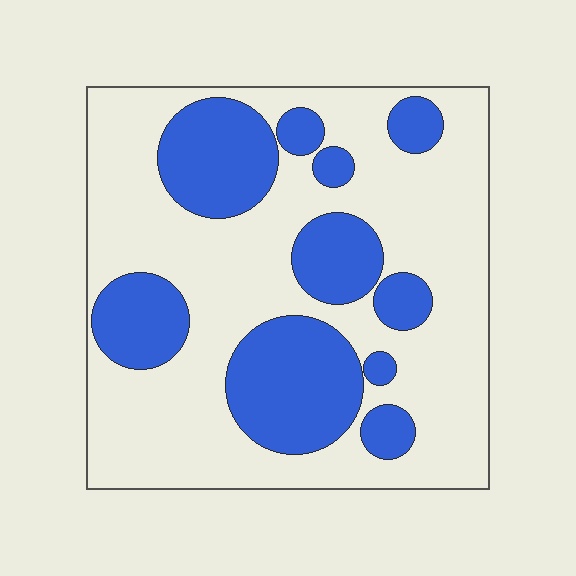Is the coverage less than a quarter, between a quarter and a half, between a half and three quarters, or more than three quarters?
Between a quarter and a half.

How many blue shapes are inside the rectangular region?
10.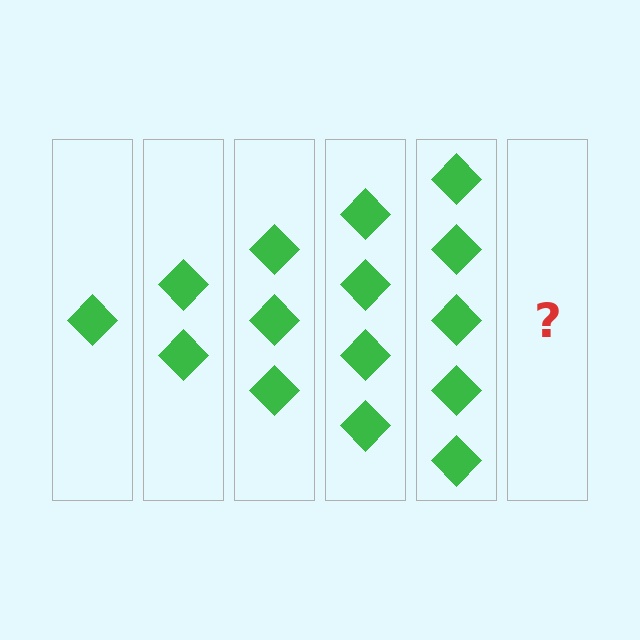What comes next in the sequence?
The next element should be 6 diamonds.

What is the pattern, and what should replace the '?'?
The pattern is that each step adds one more diamond. The '?' should be 6 diamonds.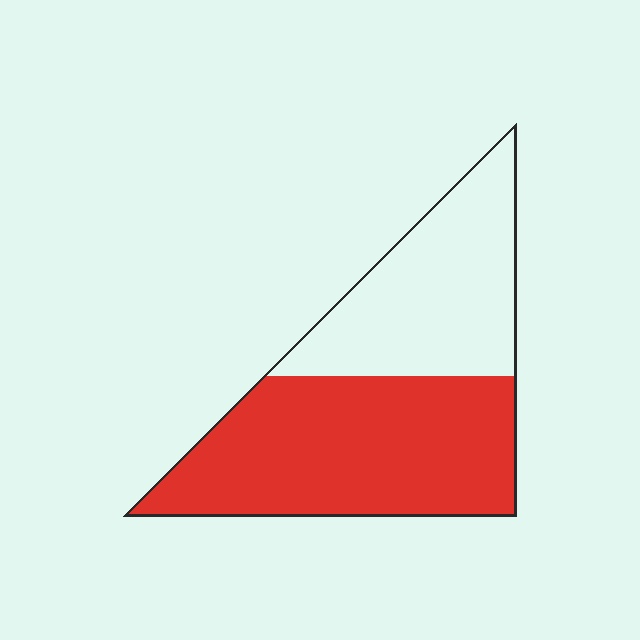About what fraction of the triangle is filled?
About three fifths (3/5).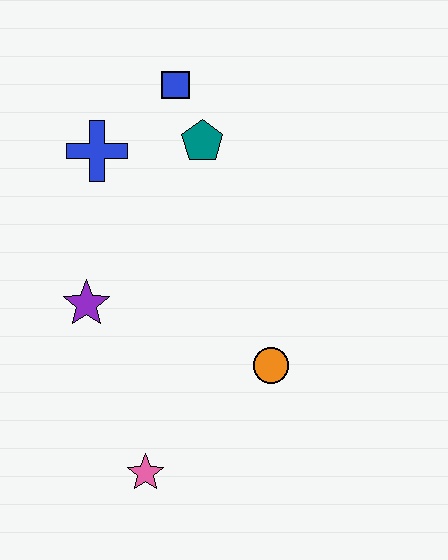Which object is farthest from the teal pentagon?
The pink star is farthest from the teal pentagon.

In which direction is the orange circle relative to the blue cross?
The orange circle is below the blue cross.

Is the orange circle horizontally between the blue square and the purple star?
No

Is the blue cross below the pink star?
No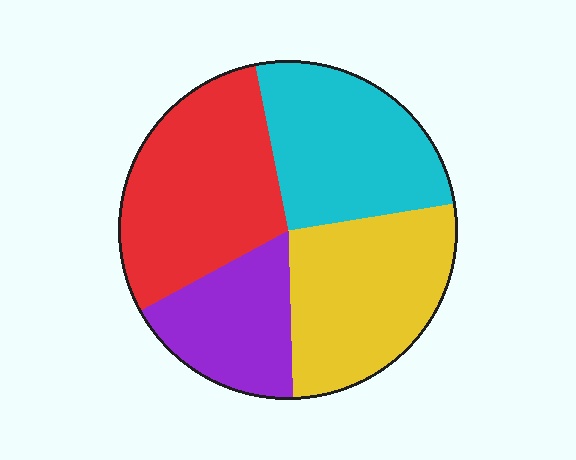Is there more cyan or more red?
Red.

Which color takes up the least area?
Purple, at roughly 15%.